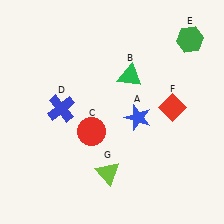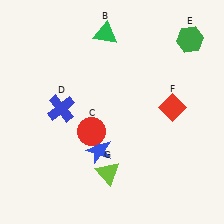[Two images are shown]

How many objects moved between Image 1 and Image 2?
2 objects moved between the two images.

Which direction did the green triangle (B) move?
The green triangle (B) moved up.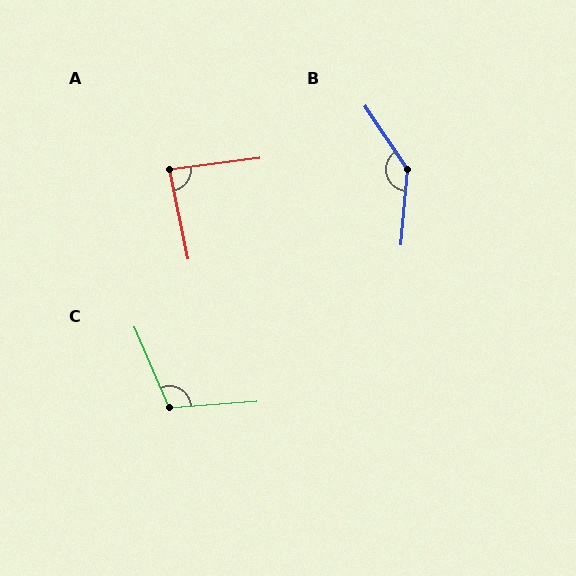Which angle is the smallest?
A, at approximately 86 degrees.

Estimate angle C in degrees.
Approximately 109 degrees.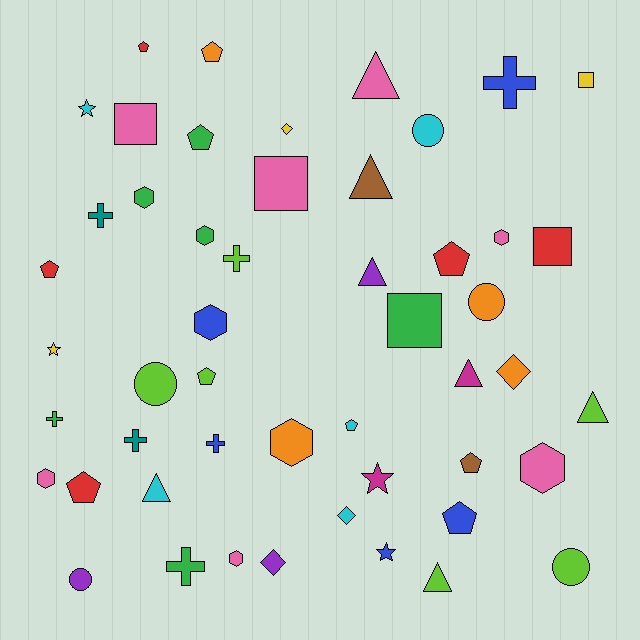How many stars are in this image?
There are 4 stars.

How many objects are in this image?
There are 50 objects.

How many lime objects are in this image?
There are 6 lime objects.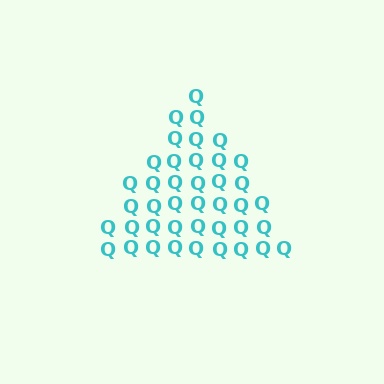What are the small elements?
The small elements are letter Q's.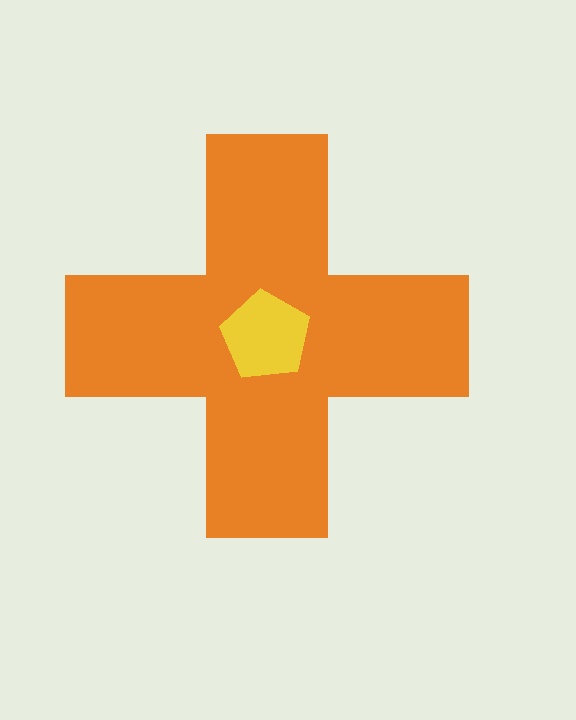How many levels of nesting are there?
2.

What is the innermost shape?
The yellow pentagon.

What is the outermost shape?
The orange cross.